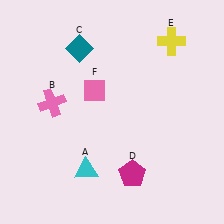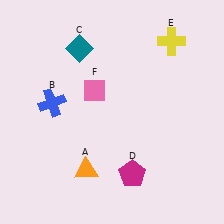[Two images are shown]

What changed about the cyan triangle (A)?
In Image 1, A is cyan. In Image 2, it changed to orange.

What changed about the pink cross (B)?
In Image 1, B is pink. In Image 2, it changed to blue.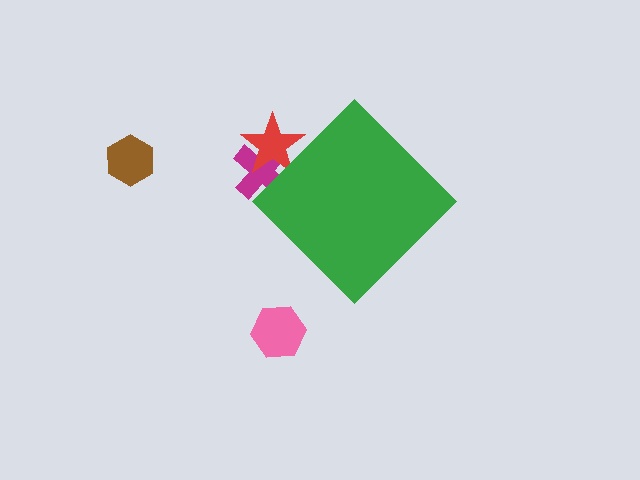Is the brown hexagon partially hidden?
No, the brown hexagon is fully visible.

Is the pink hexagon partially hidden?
No, the pink hexagon is fully visible.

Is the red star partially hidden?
Yes, the red star is partially hidden behind the green diamond.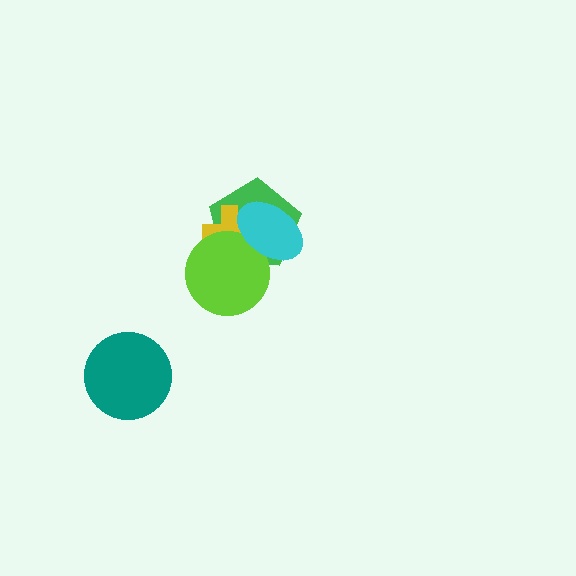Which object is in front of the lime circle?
The cyan ellipse is in front of the lime circle.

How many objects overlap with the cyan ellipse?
3 objects overlap with the cyan ellipse.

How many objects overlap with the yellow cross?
3 objects overlap with the yellow cross.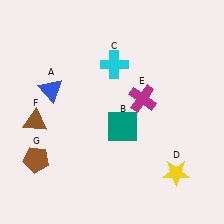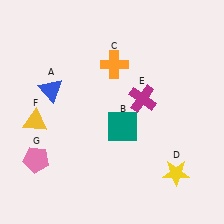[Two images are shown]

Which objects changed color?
C changed from cyan to orange. F changed from brown to yellow. G changed from brown to pink.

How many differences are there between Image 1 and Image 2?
There are 3 differences between the two images.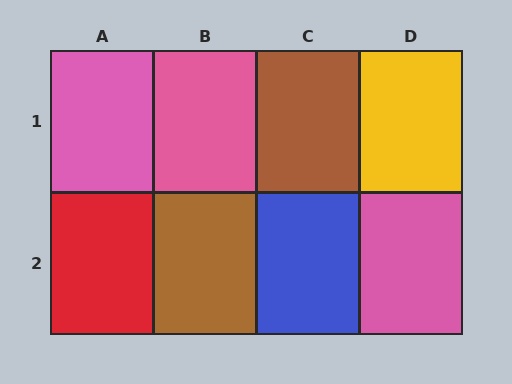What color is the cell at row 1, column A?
Pink.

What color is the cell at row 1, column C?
Brown.